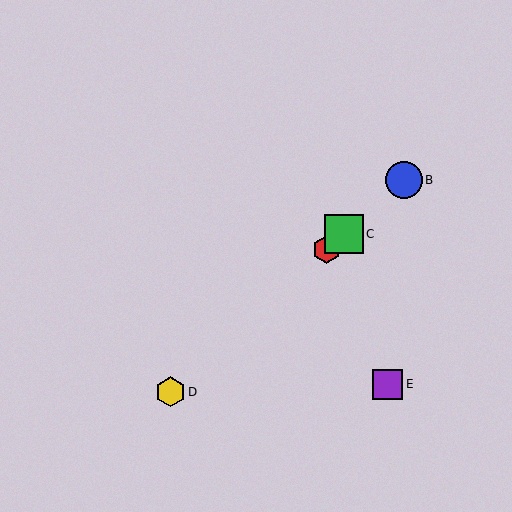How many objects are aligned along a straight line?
4 objects (A, B, C, D) are aligned along a straight line.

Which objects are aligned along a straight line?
Objects A, B, C, D are aligned along a straight line.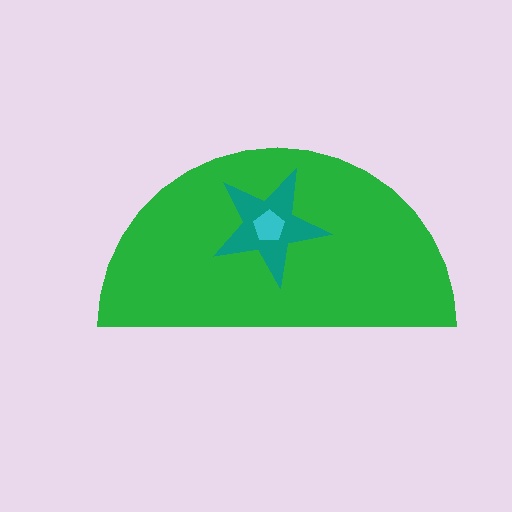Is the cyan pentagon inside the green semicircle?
Yes.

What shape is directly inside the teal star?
The cyan pentagon.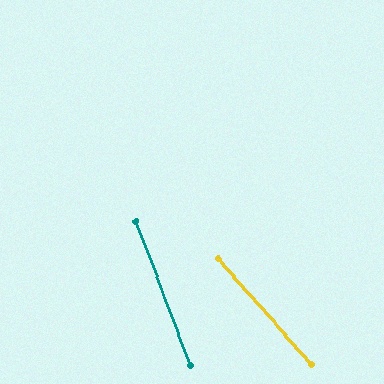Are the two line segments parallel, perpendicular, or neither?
Neither parallel nor perpendicular — they differ by about 21°.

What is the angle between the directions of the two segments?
Approximately 21 degrees.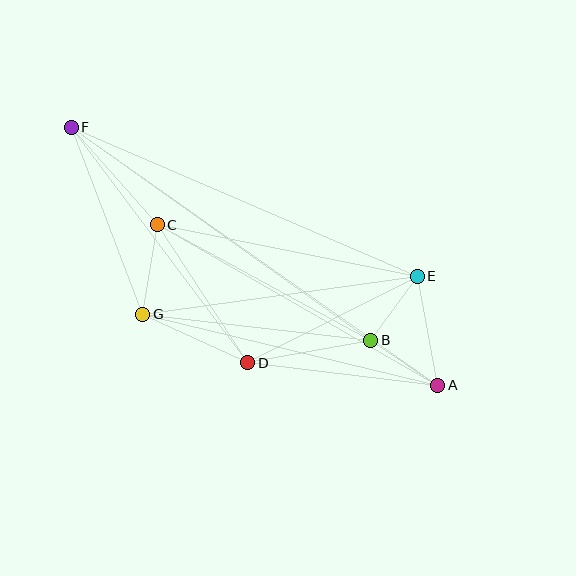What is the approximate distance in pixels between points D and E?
The distance between D and E is approximately 190 pixels.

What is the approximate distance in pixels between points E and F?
The distance between E and F is approximately 377 pixels.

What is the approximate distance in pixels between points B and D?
The distance between B and D is approximately 125 pixels.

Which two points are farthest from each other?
Points A and F are farthest from each other.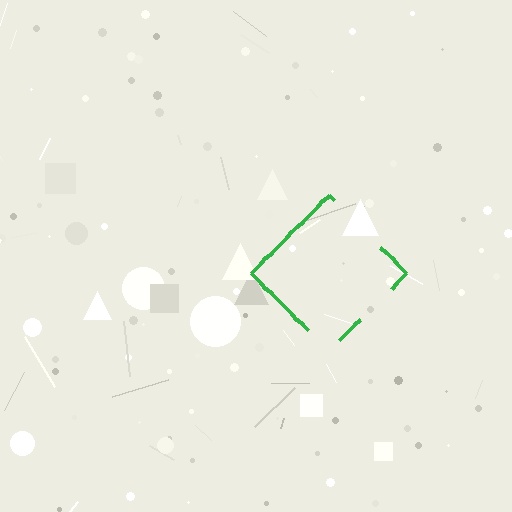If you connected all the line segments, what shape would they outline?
They would outline a diamond.